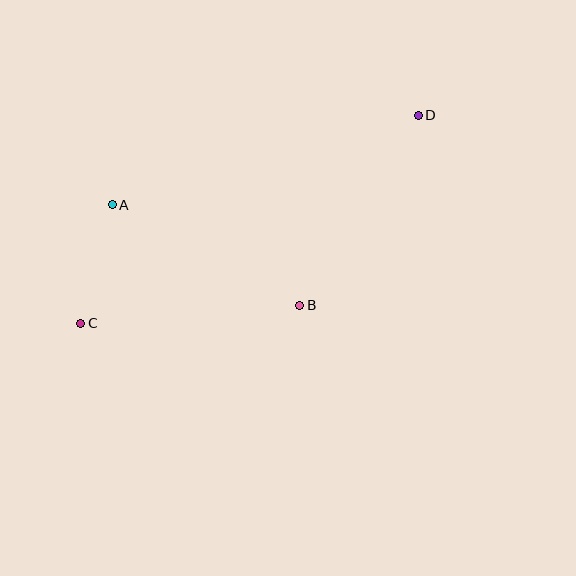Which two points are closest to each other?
Points A and C are closest to each other.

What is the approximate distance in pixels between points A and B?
The distance between A and B is approximately 213 pixels.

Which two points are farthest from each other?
Points C and D are farthest from each other.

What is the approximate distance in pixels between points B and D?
The distance between B and D is approximately 224 pixels.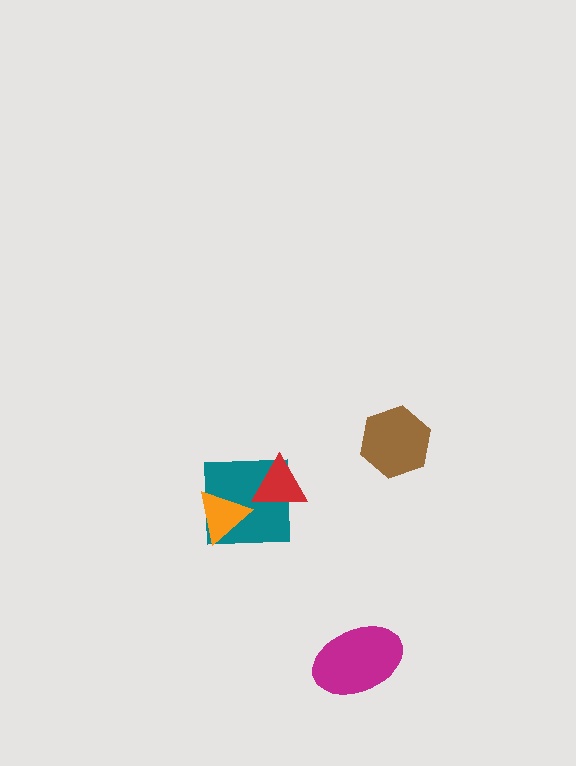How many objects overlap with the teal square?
2 objects overlap with the teal square.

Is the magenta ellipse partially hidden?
No, no other shape covers it.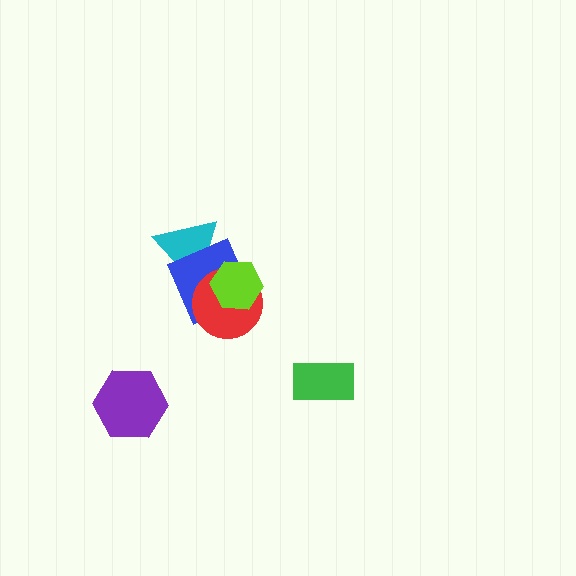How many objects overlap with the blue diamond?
3 objects overlap with the blue diamond.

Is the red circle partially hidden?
Yes, it is partially covered by another shape.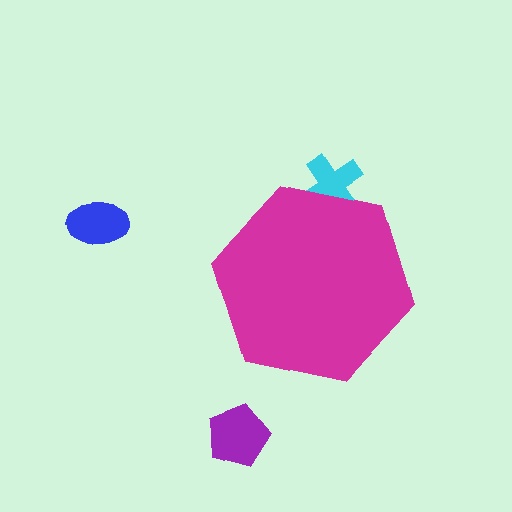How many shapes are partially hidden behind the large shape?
1 shape is partially hidden.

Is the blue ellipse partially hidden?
No, the blue ellipse is fully visible.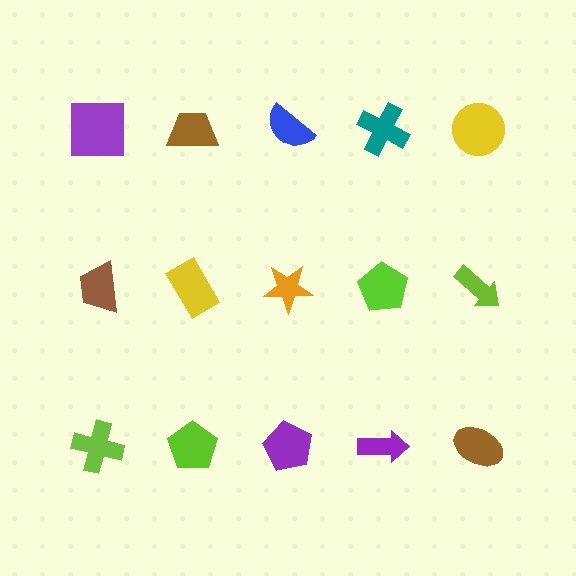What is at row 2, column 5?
A lime arrow.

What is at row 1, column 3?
A blue semicircle.